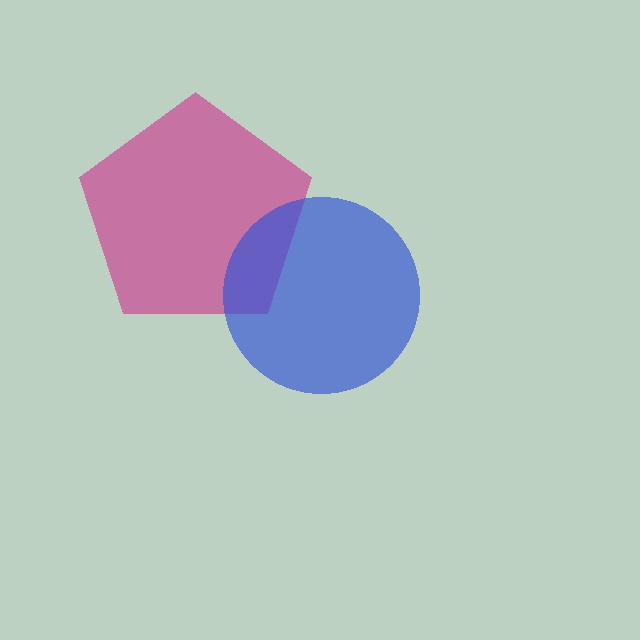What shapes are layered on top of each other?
The layered shapes are: a magenta pentagon, a blue circle.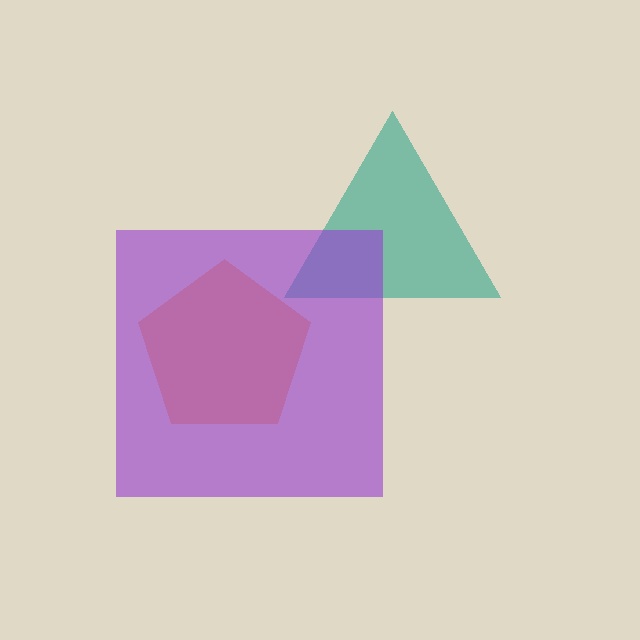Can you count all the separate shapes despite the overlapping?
Yes, there are 3 separate shapes.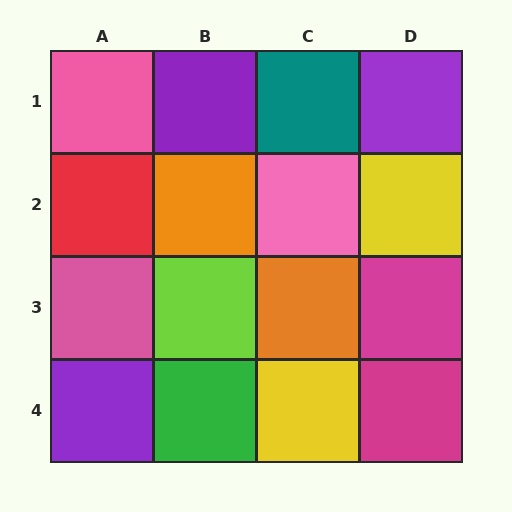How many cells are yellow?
2 cells are yellow.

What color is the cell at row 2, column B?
Orange.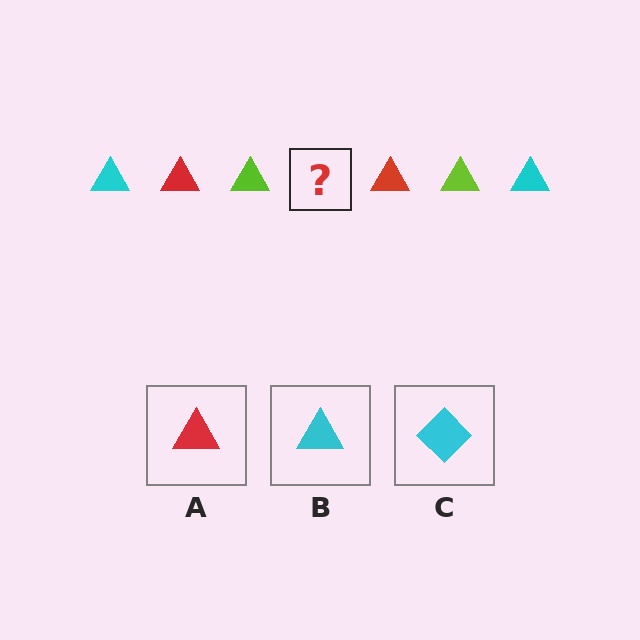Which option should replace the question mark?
Option B.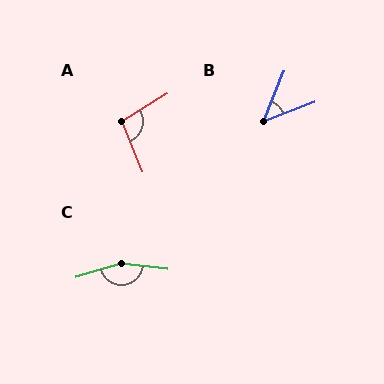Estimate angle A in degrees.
Approximately 99 degrees.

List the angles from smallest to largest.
B (48°), A (99°), C (157°).